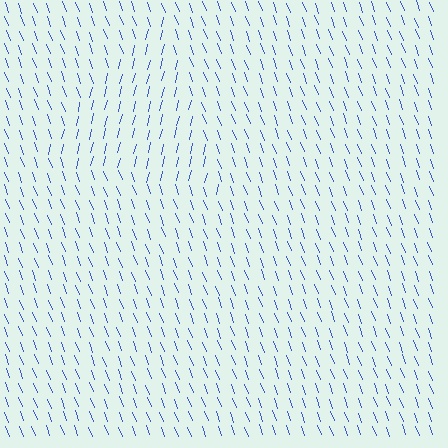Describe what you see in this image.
The image is filled with small blue line segments. A triangle region in the image has lines oriented differently from the surrounding lines, creating a visible texture boundary.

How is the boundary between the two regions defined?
The boundary is defined purely by a change in line orientation (approximately 34 degrees difference). All lines are the same color and thickness.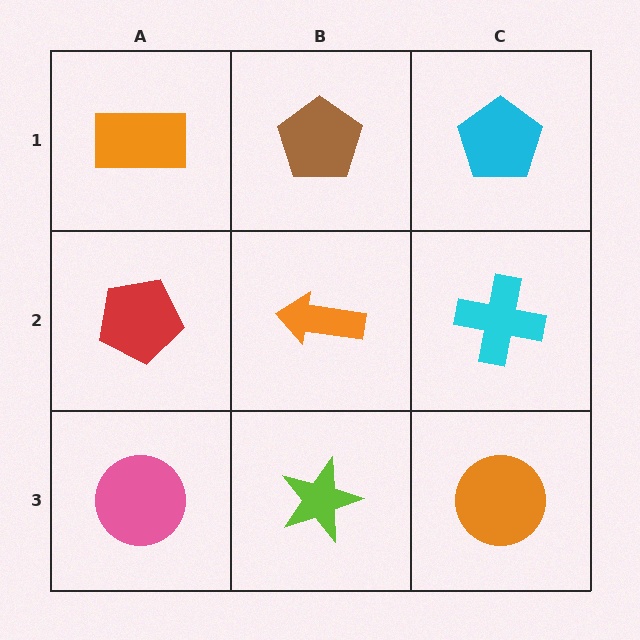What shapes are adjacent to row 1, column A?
A red pentagon (row 2, column A), a brown pentagon (row 1, column B).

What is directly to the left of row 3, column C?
A lime star.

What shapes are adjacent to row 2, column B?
A brown pentagon (row 1, column B), a lime star (row 3, column B), a red pentagon (row 2, column A), a cyan cross (row 2, column C).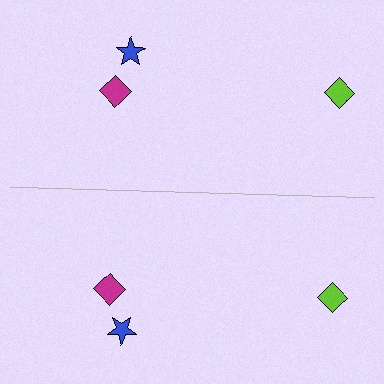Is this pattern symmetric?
Yes, this pattern has bilateral (reflection) symmetry.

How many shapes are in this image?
There are 6 shapes in this image.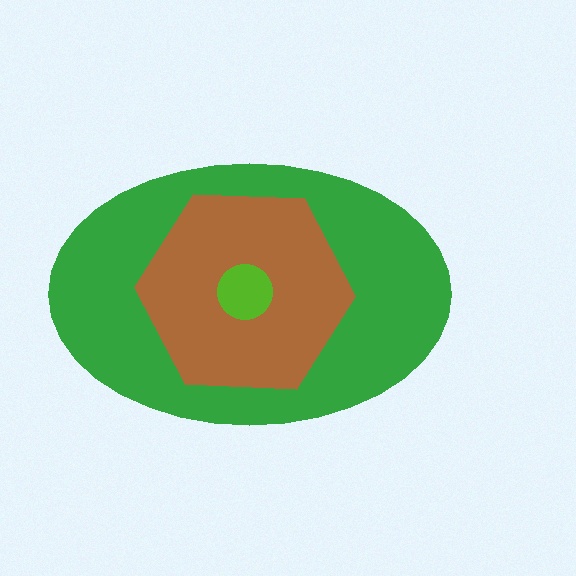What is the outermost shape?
The green ellipse.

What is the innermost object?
The lime circle.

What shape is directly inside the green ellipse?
The brown hexagon.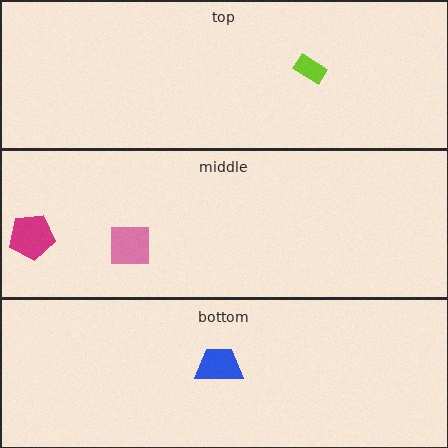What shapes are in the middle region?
The pink square, the magenta pentagon.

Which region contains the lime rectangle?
The top region.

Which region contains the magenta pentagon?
The middle region.